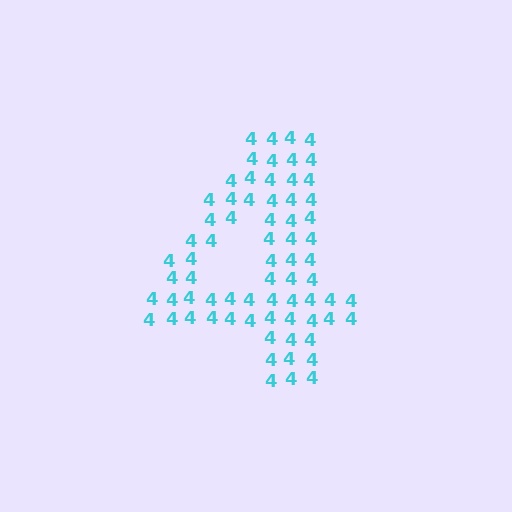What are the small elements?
The small elements are digit 4's.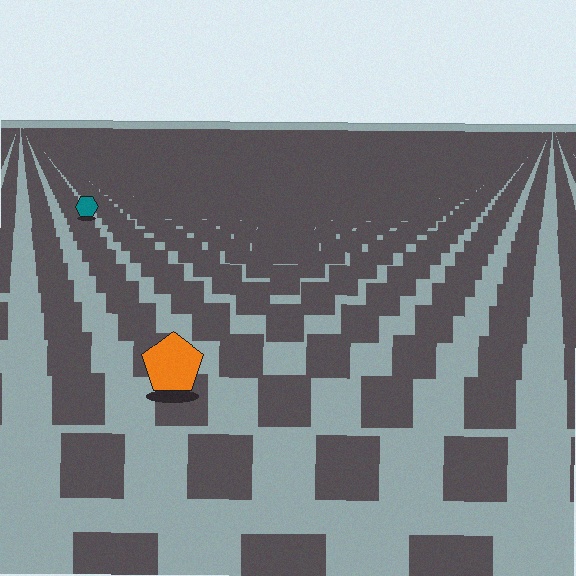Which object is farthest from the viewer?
The teal hexagon is farthest from the viewer. It appears smaller and the ground texture around it is denser.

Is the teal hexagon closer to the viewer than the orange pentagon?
No. The orange pentagon is closer — you can tell from the texture gradient: the ground texture is coarser near it.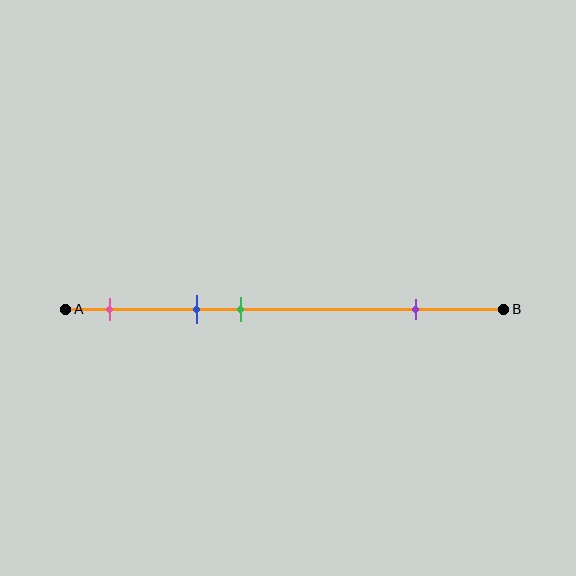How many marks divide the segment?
There are 4 marks dividing the segment.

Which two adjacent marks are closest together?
The blue and green marks are the closest adjacent pair.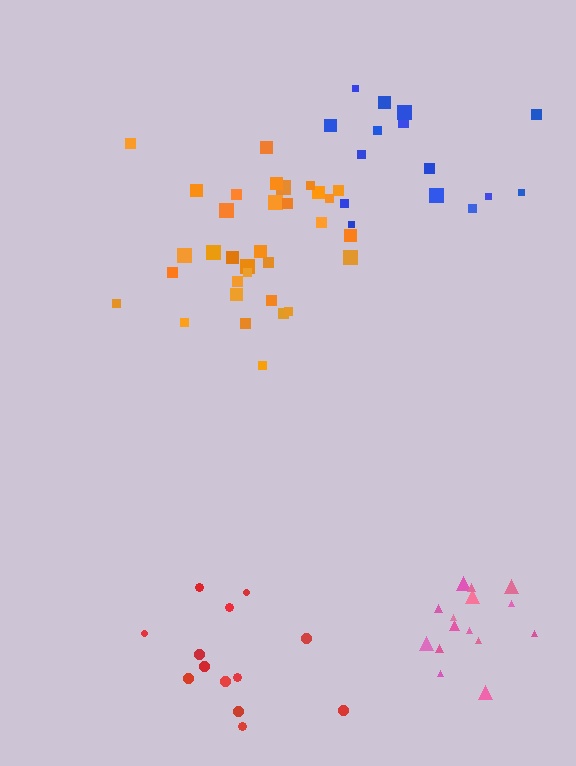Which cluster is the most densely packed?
Pink.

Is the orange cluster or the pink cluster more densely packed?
Pink.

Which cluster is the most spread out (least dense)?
Blue.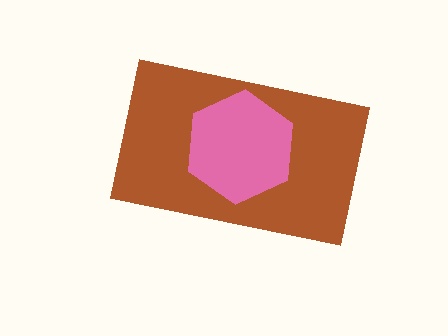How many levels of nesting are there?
2.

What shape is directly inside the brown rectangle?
The pink hexagon.